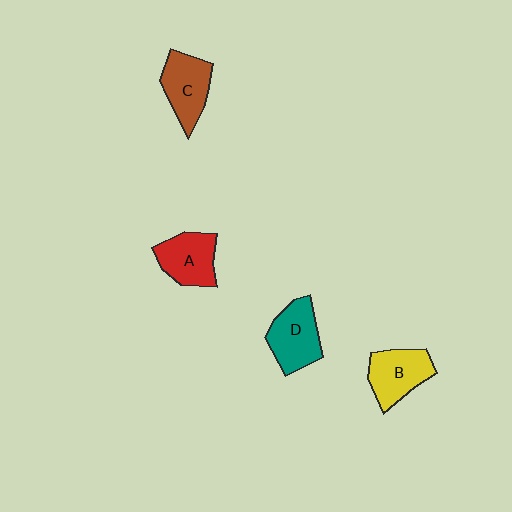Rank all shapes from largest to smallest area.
From largest to smallest: D (teal), B (yellow), C (brown), A (red).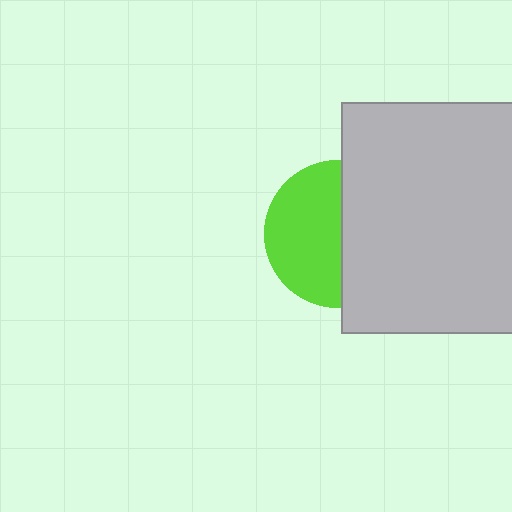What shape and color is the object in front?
The object in front is a light gray square.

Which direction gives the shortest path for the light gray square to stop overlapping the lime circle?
Moving right gives the shortest separation.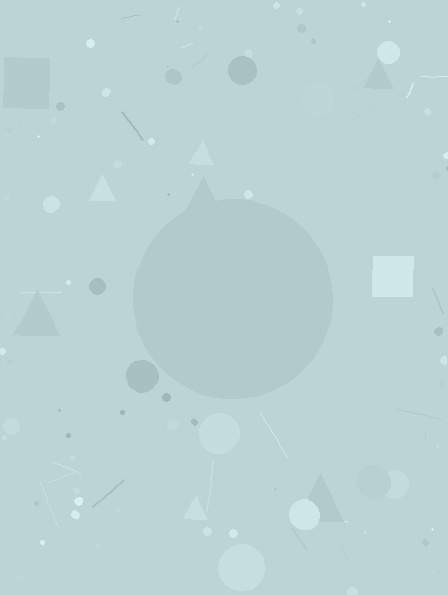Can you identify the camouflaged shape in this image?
The camouflaged shape is a circle.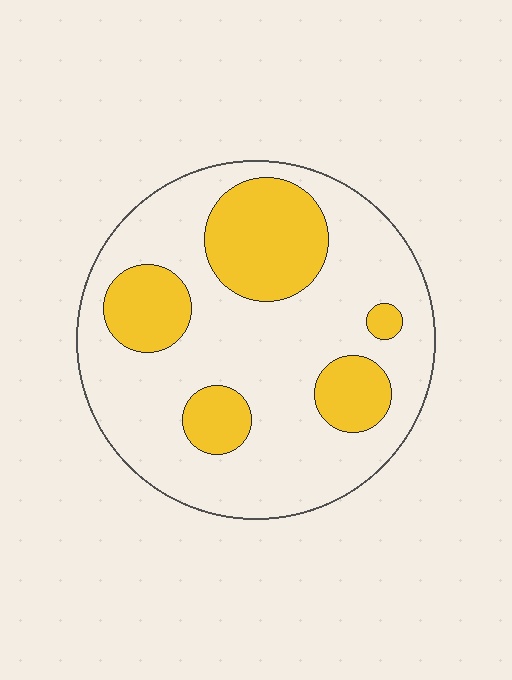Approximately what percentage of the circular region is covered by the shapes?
Approximately 30%.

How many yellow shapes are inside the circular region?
5.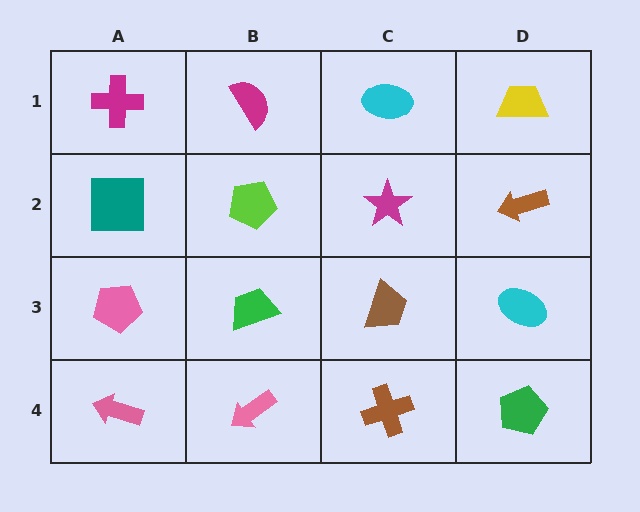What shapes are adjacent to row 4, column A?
A pink pentagon (row 3, column A), a pink arrow (row 4, column B).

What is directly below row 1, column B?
A lime pentagon.